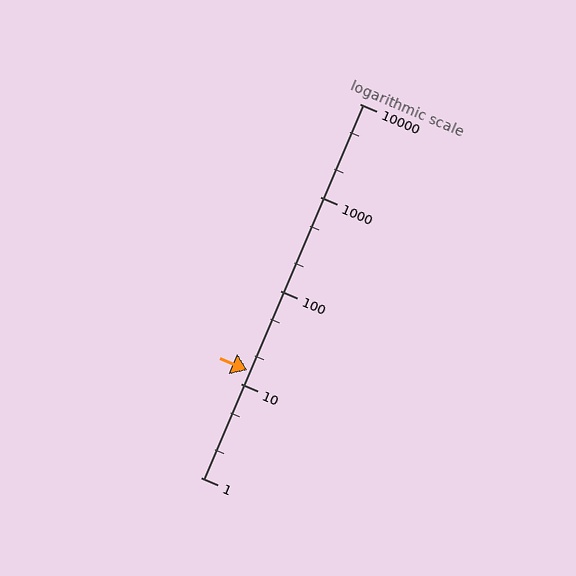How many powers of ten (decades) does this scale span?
The scale spans 4 decades, from 1 to 10000.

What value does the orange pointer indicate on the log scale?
The pointer indicates approximately 14.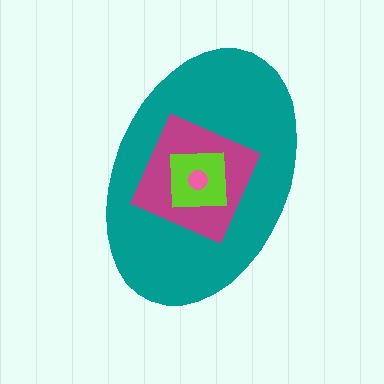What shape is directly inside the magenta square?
The lime square.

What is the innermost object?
The pink circle.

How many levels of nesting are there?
4.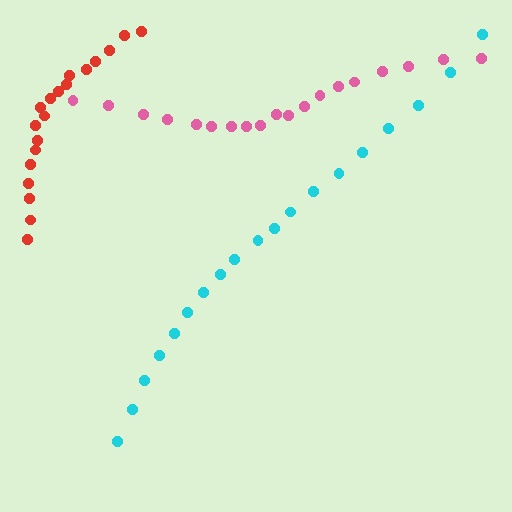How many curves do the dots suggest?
There are 3 distinct paths.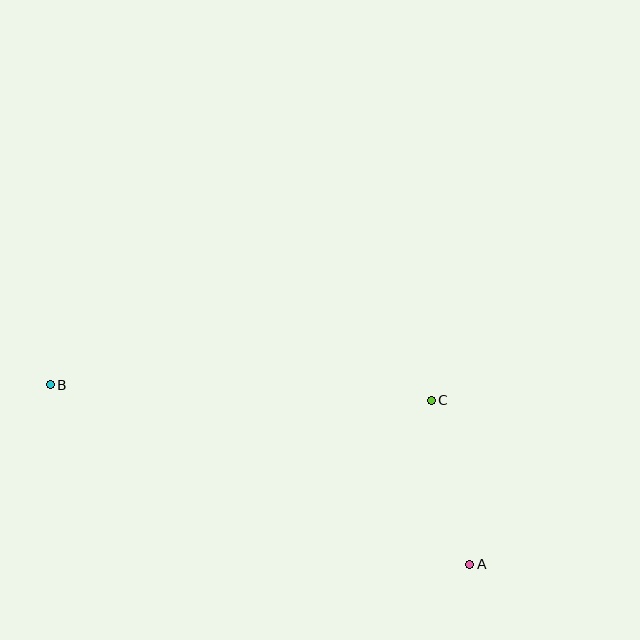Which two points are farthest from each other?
Points A and B are farthest from each other.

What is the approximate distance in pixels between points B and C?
The distance between B and C is approximately 381 pixels.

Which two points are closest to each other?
Points A and C are closest to each other.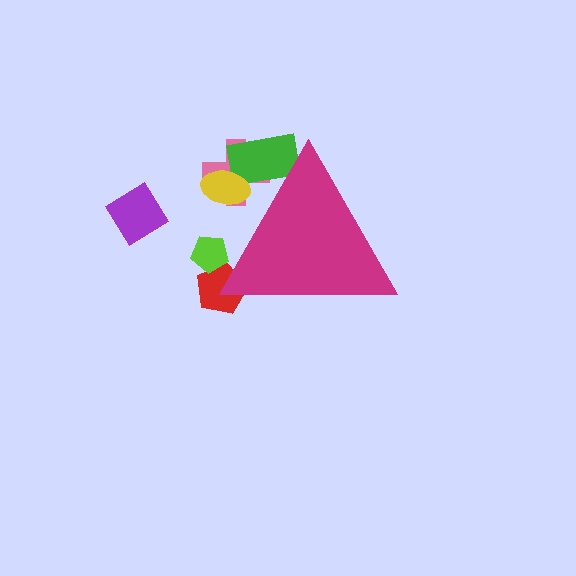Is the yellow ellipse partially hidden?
Yes, the yellow ellipse is partially hidden behind the magenta triangle.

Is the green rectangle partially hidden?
Yes, the green rectangle is partially hidden behind the magenta triangle.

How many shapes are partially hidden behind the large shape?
5 shapes are partially hidden.